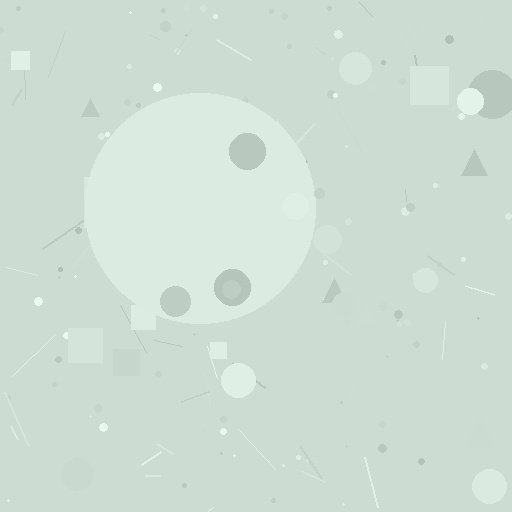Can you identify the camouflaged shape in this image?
The camouflaged shape is a circle.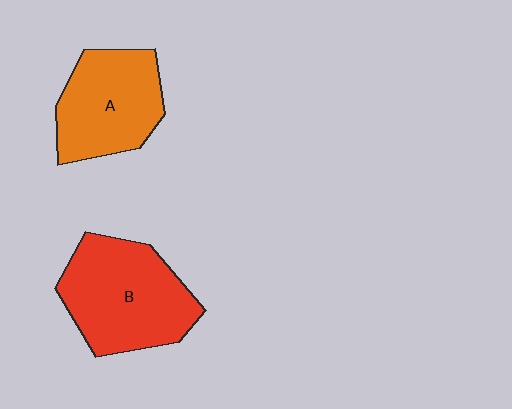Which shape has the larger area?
Shape B (red).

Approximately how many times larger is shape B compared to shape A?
Approximately 1.2 times.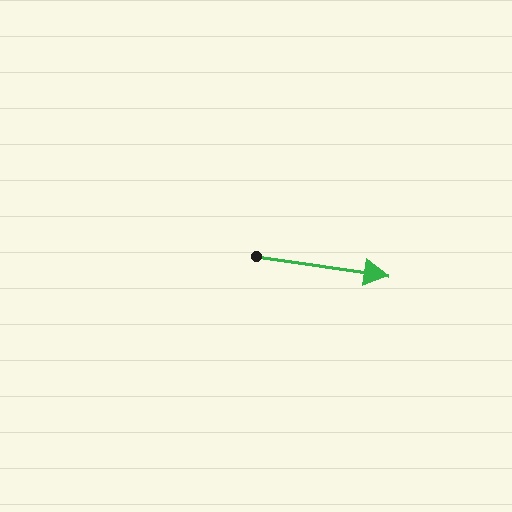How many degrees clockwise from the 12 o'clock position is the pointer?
Approximately 98 degrees.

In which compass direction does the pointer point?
East.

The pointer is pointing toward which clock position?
Roughly 3 o'clock.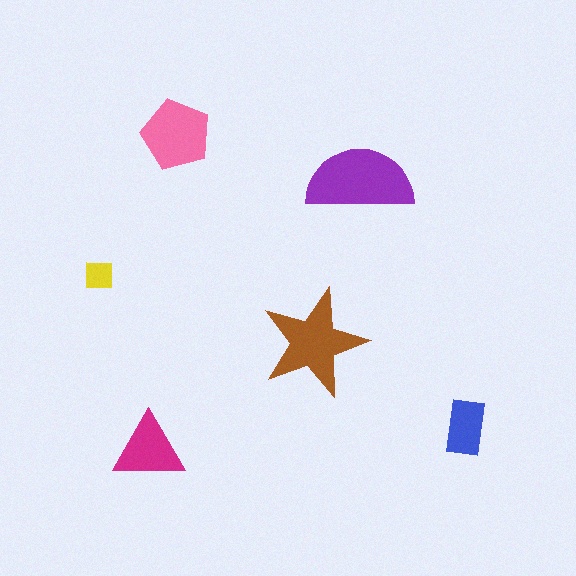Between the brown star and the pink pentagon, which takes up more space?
The brown star.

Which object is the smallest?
The yellow square.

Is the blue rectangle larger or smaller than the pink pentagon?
Smaller.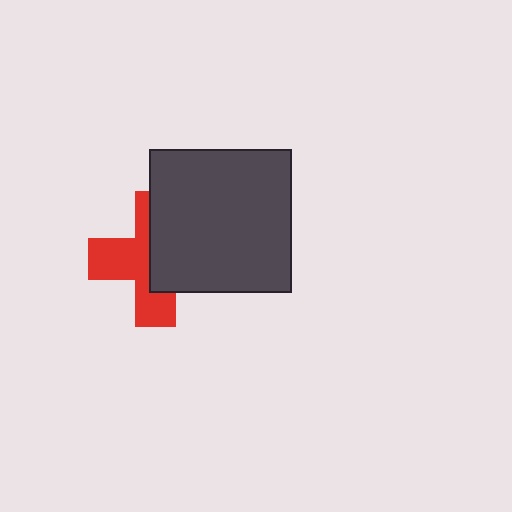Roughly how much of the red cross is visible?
About half of it is visible (roughly 51%).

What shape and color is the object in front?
The object in front is a dark gray square.